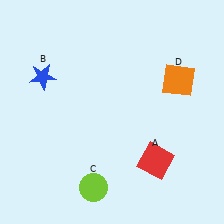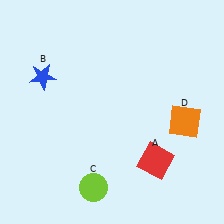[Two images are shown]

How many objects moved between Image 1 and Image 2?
1 object moved between the two images.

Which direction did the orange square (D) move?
The orange square (D) moved down.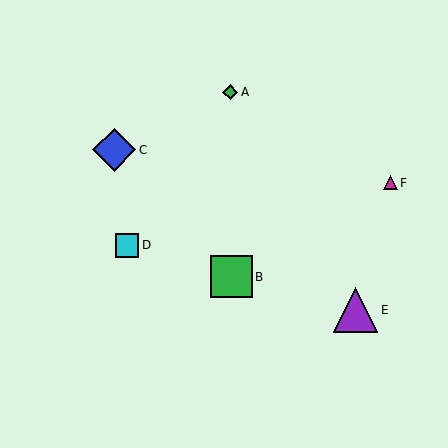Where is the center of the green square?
The center of the green square is at (231, 277).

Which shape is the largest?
The purple triangle (labeled E) is the largest.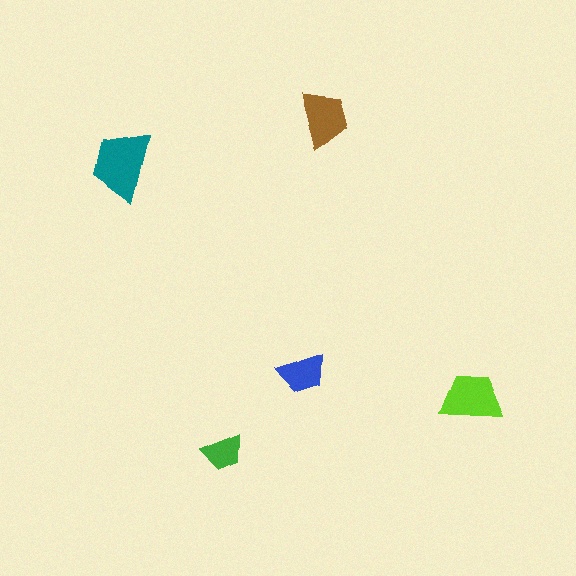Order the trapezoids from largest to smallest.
the teal one, the lime one, the brown one, the blue one, the green one.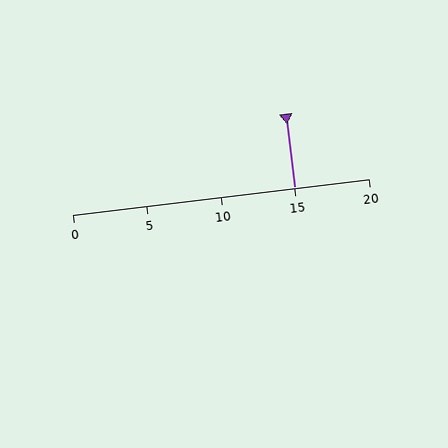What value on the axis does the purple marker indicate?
The marker indicates approximately 15.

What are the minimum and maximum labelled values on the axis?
The axis runs from 0 to 20.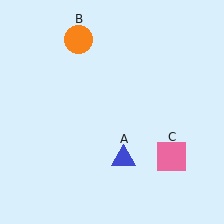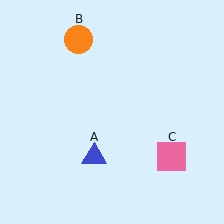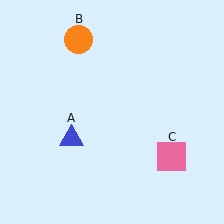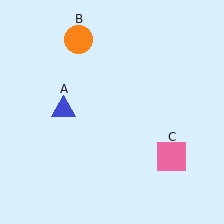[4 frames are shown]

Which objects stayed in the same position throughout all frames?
Orange circle (object B) and pink square (object C) remained stationary.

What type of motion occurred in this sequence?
The blue triangle (object A) rotated clockwise around the center of the scene.